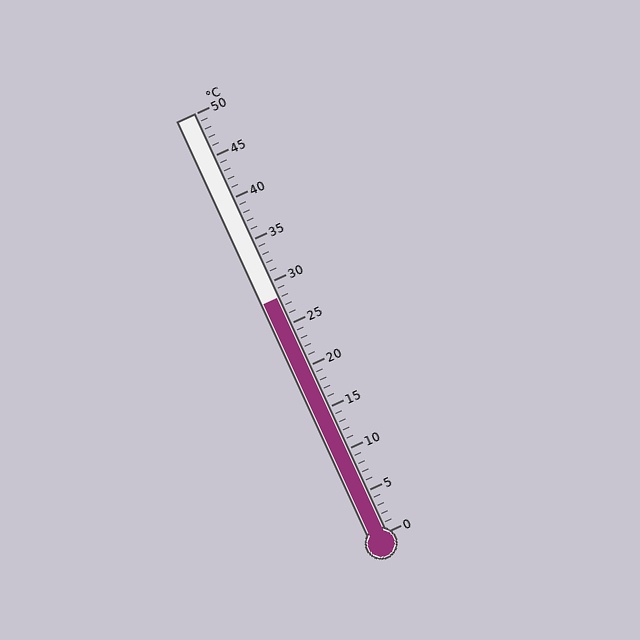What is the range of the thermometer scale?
The thermometer scale ranges from 0°C to 50°C.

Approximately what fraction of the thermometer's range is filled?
The thermometer is filled to approximately 55% of its range.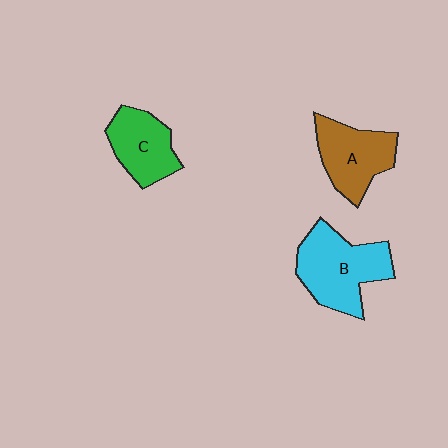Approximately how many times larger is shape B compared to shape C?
Approximately 1.5 times.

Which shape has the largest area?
Shape B (cyan).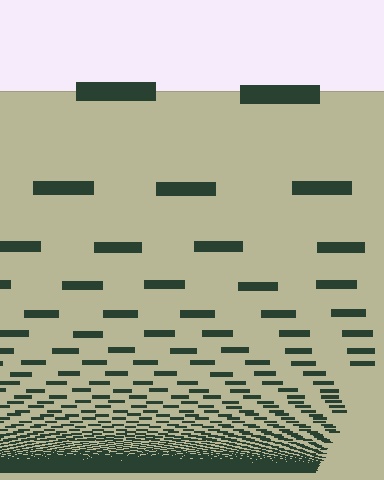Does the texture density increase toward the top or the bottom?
Density increases toward the bottom.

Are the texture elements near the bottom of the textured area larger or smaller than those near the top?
Smaller. The gradient is inverted — elements near the bottom are smaller and denser.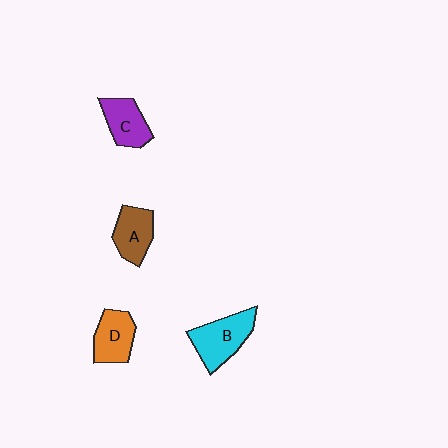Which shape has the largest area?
Shape B (cyan).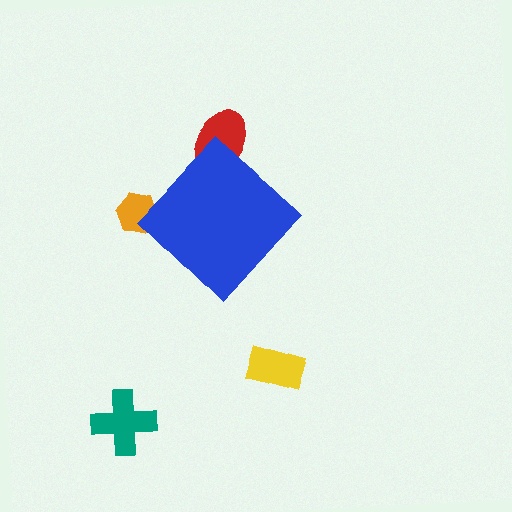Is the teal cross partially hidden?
No, the teal cross is fully visible.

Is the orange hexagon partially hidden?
Yes, the orange hexagon is partially hidden behind the blue diamond.